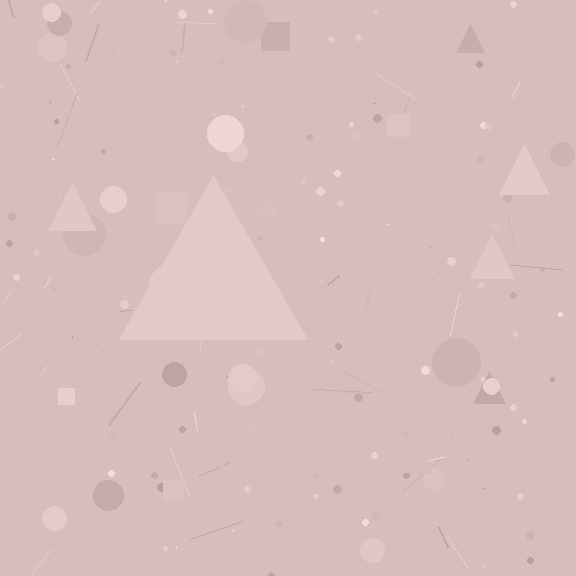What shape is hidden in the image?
A triangle is hidden in the image.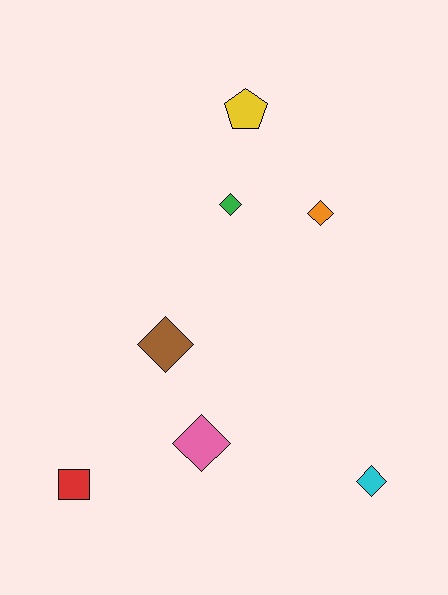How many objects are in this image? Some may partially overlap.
There are 7 objects.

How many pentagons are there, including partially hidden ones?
There is 1 pentagon.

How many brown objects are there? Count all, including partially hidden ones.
There is 1 brown object.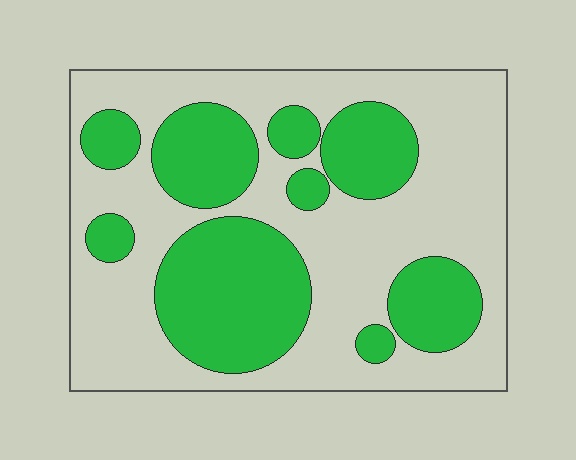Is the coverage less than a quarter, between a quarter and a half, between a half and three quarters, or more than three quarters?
Between a quarter and a half.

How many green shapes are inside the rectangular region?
9.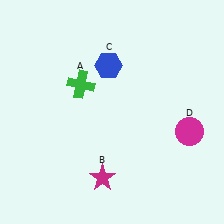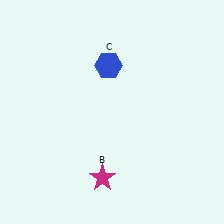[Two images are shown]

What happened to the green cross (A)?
The green cross (A) was removed in Image 2. It was in the top-left area of Image 1.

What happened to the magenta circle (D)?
The magenta circle (D) was removed in Image 2. It was in the bottom-right area of Image 1.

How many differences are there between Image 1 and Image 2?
There are 2 differences between the two images.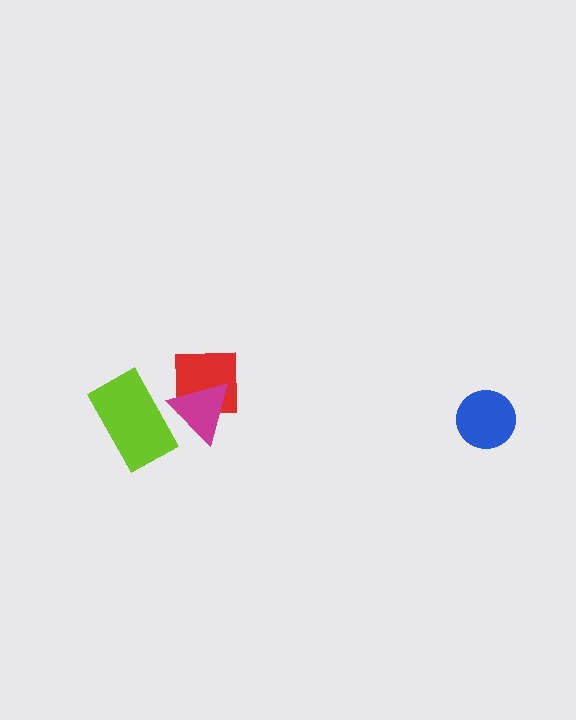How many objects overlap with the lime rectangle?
1 object overlaps with the lime rectangle.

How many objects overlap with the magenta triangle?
2 objects overlap with the magenta triangle.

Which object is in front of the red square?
The magenta triangle is in front of the red square.